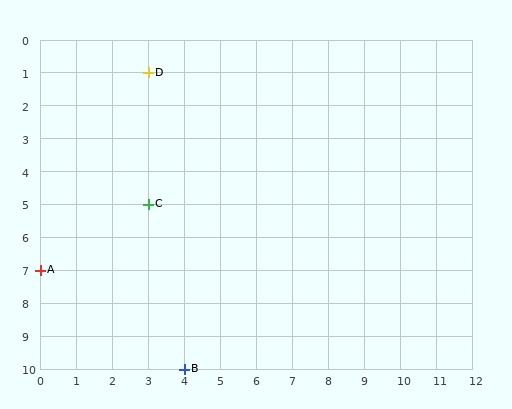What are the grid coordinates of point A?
Point A is at grid coordinates (0, 7).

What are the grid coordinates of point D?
Point D is at grid coordinates (3, 1).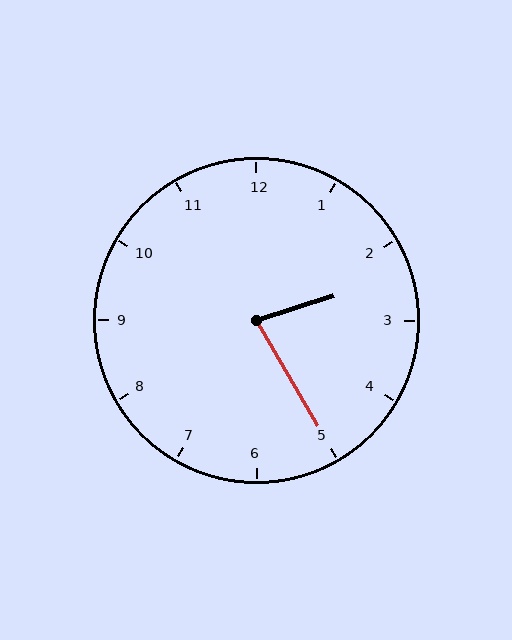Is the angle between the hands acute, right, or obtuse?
It is acute.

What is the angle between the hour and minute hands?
Approximately 78 degrees.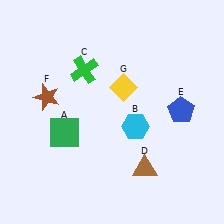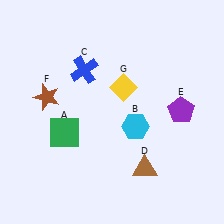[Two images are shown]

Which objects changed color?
C changed from green to blue. E changed from blue to purple.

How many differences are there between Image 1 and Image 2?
There are 2 differences between the two images.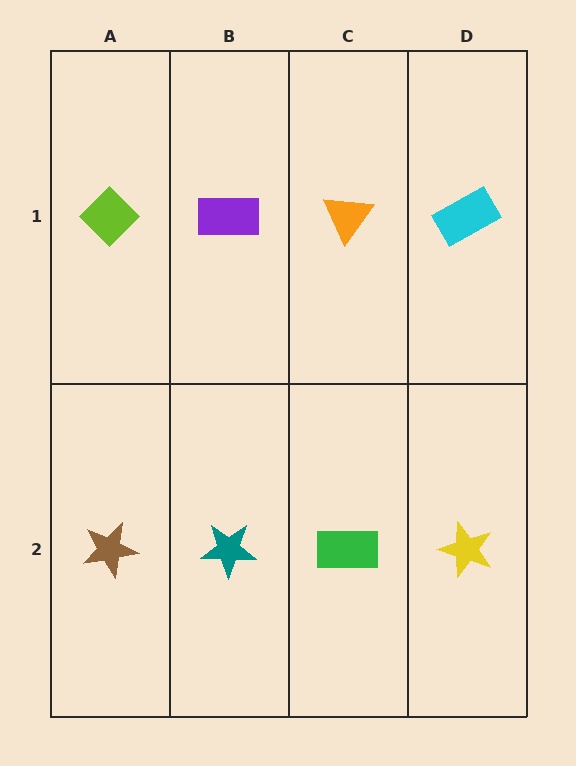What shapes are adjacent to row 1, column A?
A brown star (row 2, column A), a purple rectangle (row 1, column B).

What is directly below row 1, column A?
A brown star.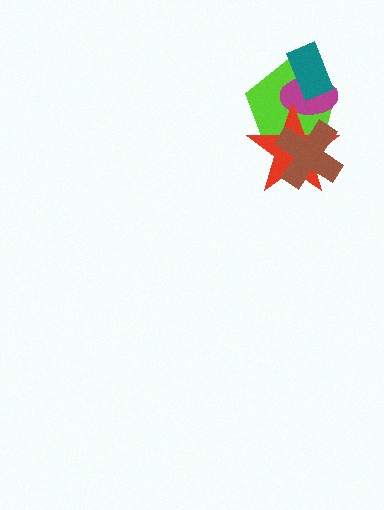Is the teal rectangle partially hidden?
No, no other shape covers it.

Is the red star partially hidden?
Yes, it is partially covered by another shape.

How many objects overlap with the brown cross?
2 objects overlap with the brown cross.